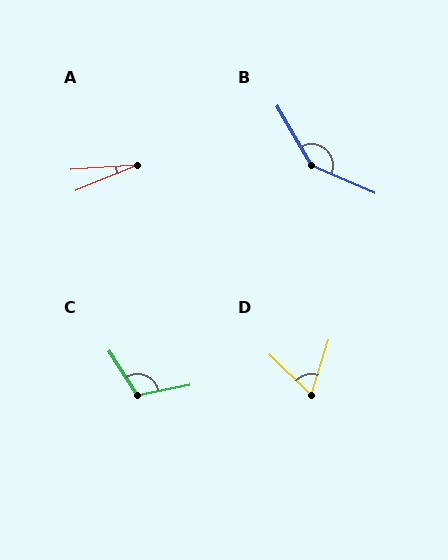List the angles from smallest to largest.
A (19°), D (64°), C (112°), B (143°).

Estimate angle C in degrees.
Approximately 112 degrees.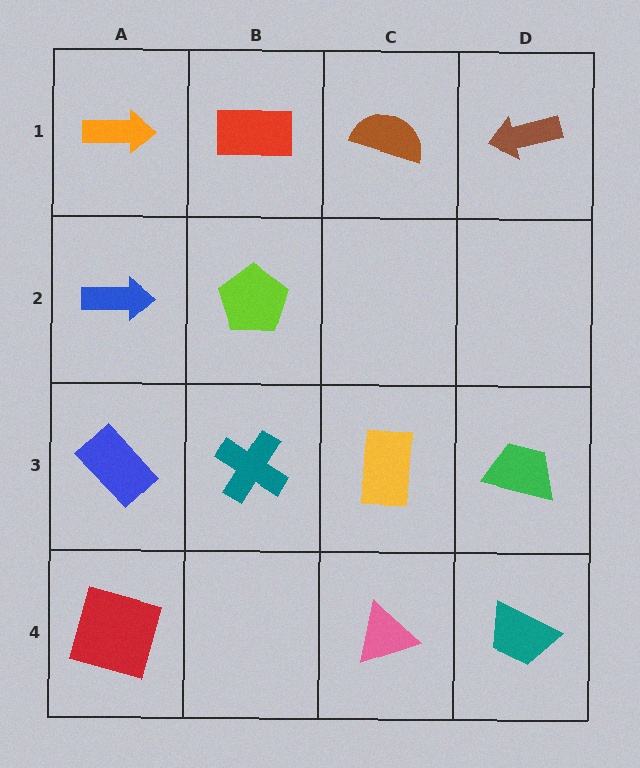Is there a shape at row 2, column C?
No, that cell is empty.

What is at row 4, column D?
A teal trapezoid.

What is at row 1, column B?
A red rectangle.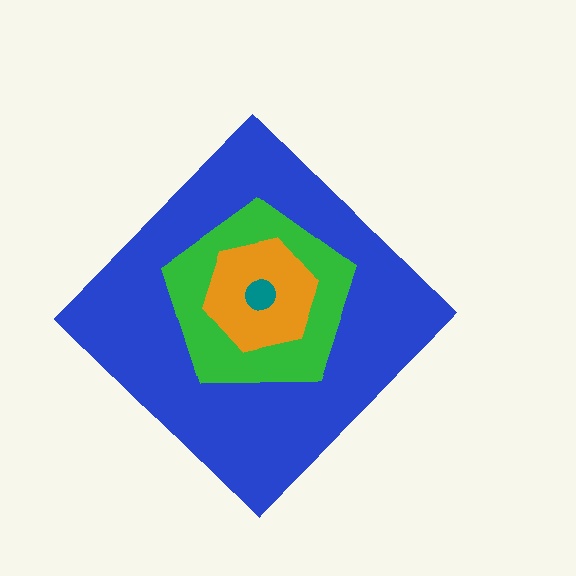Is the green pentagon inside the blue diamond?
Yes.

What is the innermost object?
The teal circle.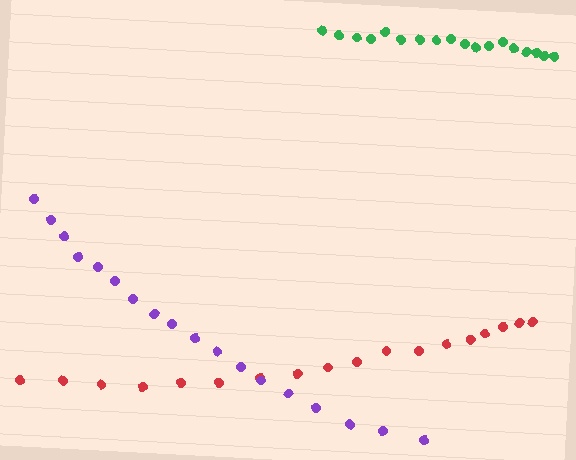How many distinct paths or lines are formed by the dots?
There are 3 distinct paths.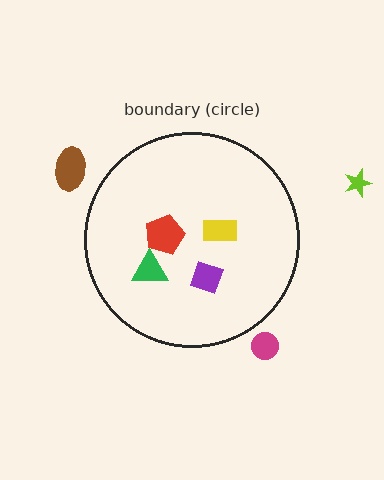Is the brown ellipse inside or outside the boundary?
Outside.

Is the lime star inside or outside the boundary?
Outside.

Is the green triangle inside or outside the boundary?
Inside.